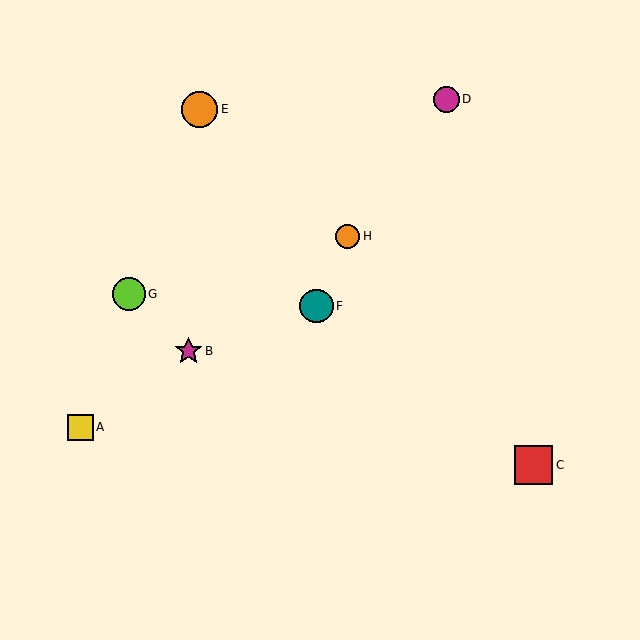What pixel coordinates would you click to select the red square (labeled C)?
Click at (533, 465) to select the red square C.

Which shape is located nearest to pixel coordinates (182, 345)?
The magenta star (labeled B) at (188, 351) is nearest to that location.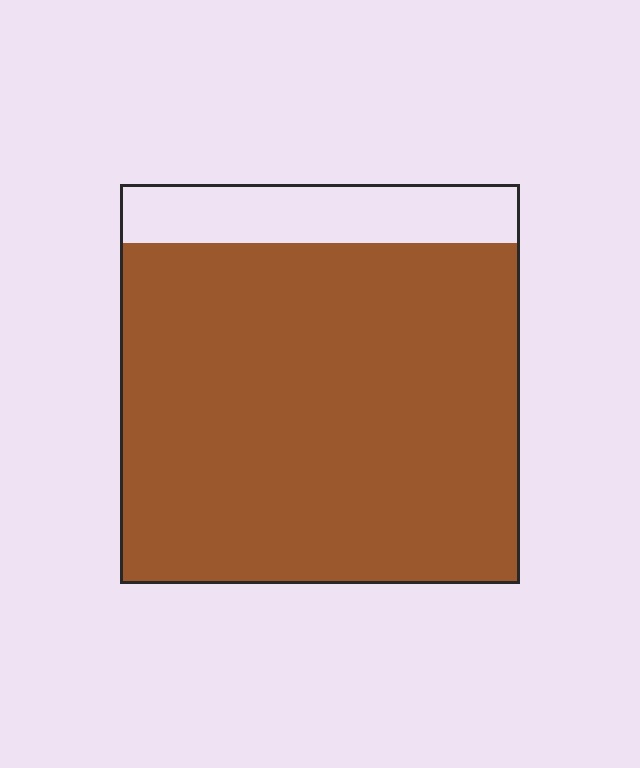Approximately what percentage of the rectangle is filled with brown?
Approximately 85%.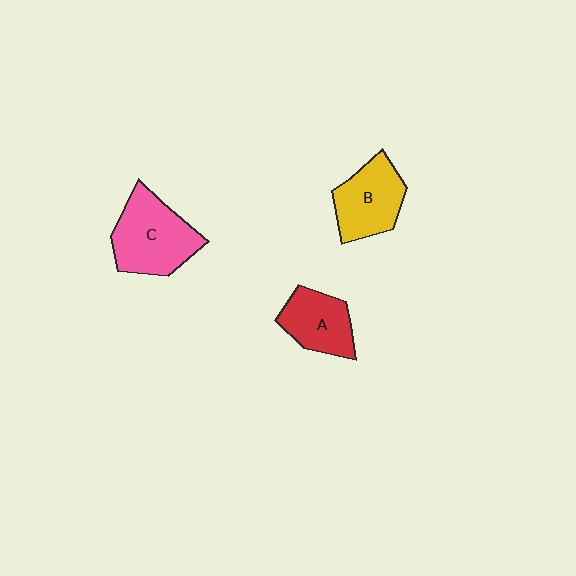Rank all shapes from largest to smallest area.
From largest to smallest: C (pink), B (yellow), A (red).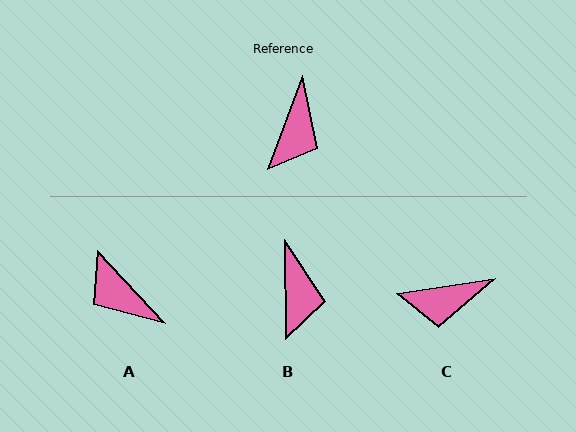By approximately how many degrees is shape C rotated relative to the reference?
Approximately 61 degrees clockwise.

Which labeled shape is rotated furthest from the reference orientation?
A, about 117 degrees away.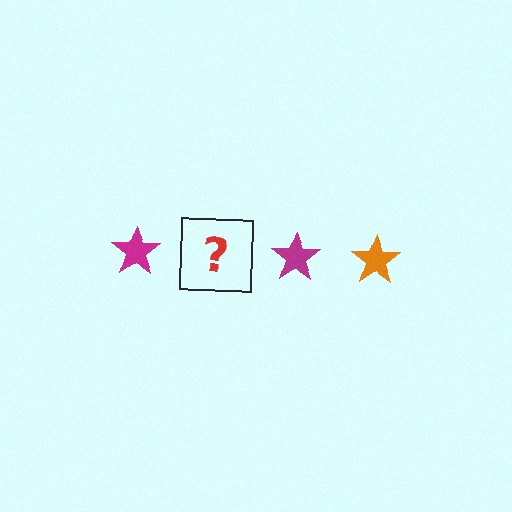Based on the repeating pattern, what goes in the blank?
The blank should be an orange star.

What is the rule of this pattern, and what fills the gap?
The rule is that the pattern cycles through magenta, orange stars. The gap should be filled with an orange star.